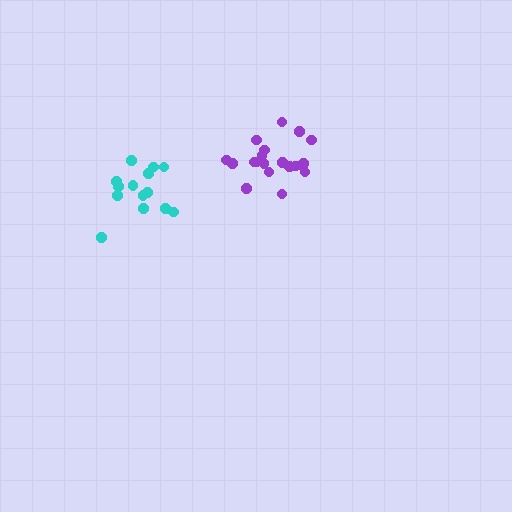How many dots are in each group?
Group 1: 15 dots, Group 2: 20 dots (35 total).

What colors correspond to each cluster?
The clusters are colored: cyan, purple.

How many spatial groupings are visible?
There are 2 spatial groupings.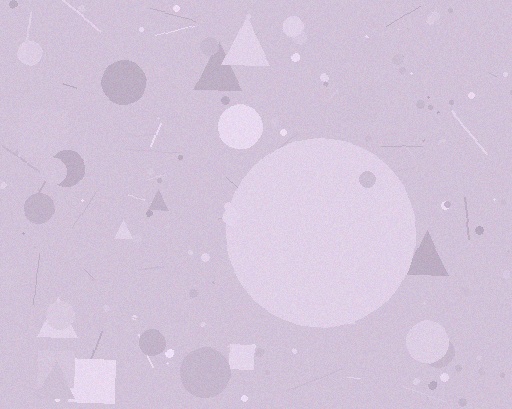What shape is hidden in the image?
A circle is hidden in the image.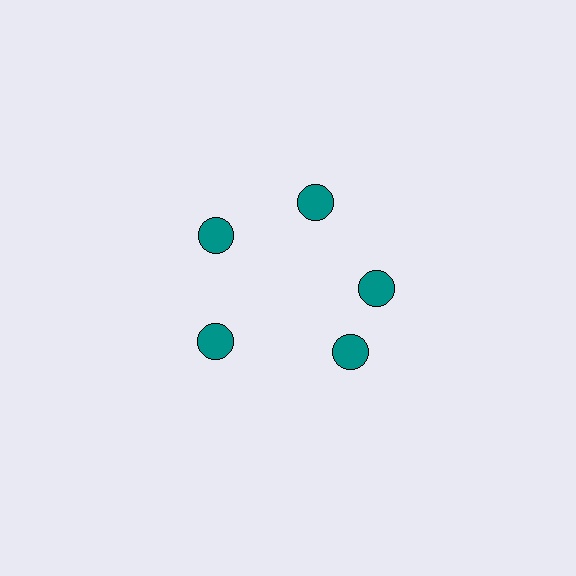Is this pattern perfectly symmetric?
No. The 5 teal circles are arranged in a ring, but one element near the 5 o'clock position is rotated out of alignment along the ring, breaking the 5-fold rotational symmetry.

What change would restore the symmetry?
The symmetry would be restored by rotating it back into even spacing with its neighbors so that all 5 circles sit at equal angles and equal distance from the center.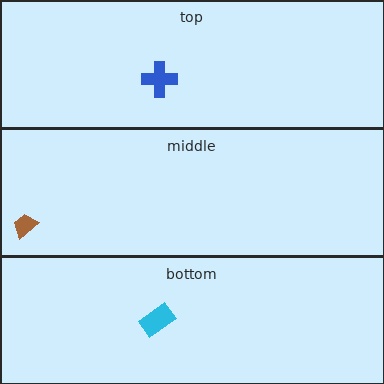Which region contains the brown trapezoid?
The middle region.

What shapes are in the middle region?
The brown trapezoid.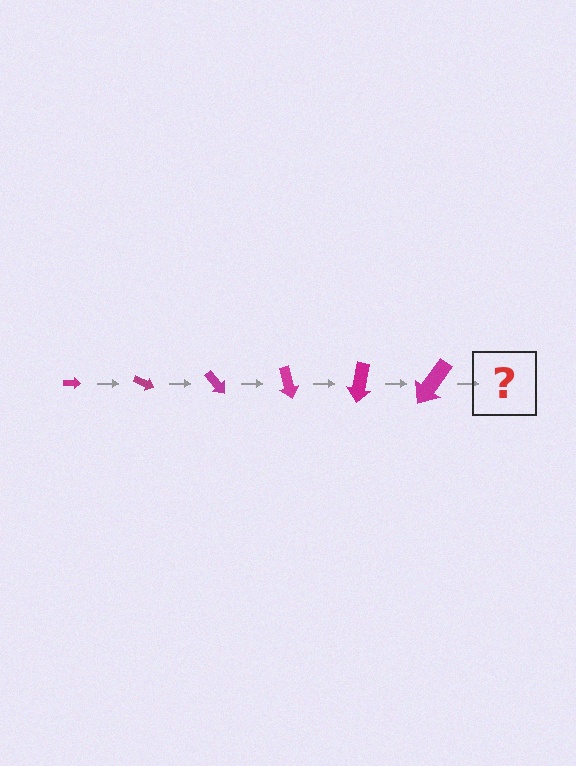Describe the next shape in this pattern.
It should be an arrow, larger than the previous one and rotated 150 degrees from the start.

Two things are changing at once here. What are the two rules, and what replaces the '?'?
The two rules are that the arrow grows larger each step and it rotates 25 degrees each step. The '?' should be an arrow, larger than the previous one and rotated 150 degrees from the start.